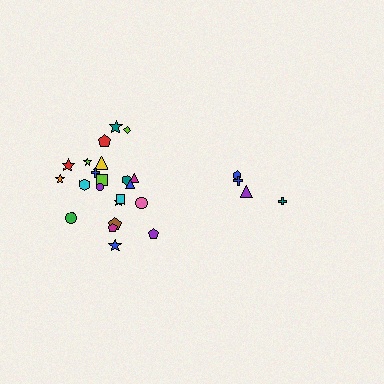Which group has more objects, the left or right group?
The left group.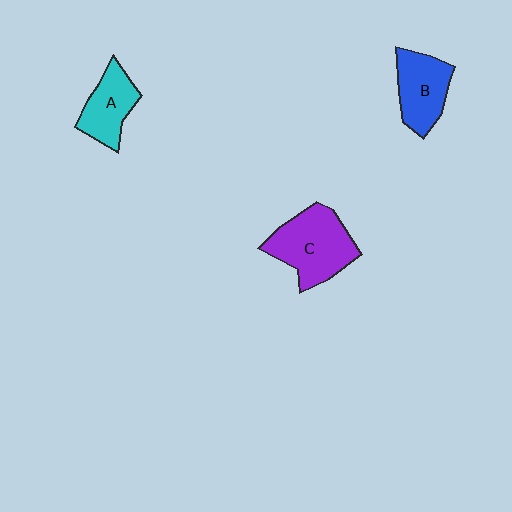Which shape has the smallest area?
Shape A (cyan).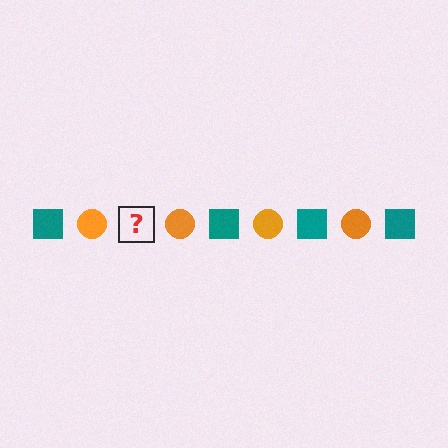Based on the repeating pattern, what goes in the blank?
The blank should be a teal square.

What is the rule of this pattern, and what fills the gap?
The rule is that the pattern alternates between teal square and orange circle. The gap should be filled with a teal square.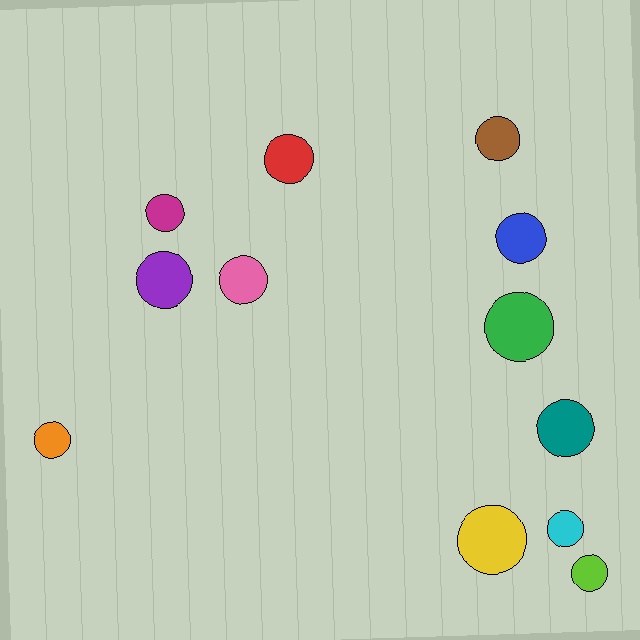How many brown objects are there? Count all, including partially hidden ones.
There is 1 brown object.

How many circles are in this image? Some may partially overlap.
There are 12 circles.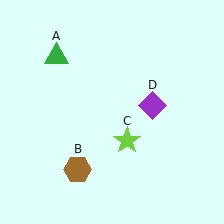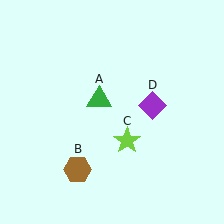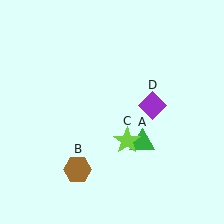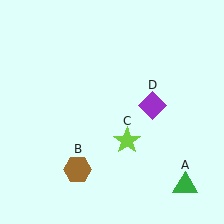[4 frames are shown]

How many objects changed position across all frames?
1 object changed position: green triangle (object A).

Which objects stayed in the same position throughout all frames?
Brown hexagon (object B) and lime star (object C) and purple diamond (object D) remained stationary.